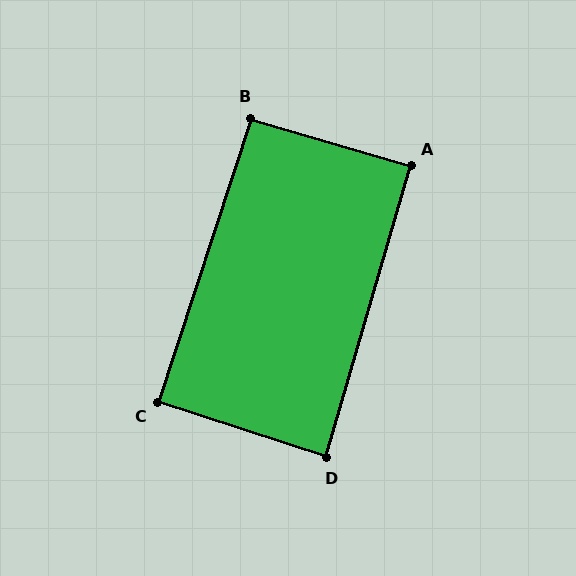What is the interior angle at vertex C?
Approximately 90 degrees (approximately right).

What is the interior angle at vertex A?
Approximately 90 degrees (approximately right).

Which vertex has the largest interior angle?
B, at approximately 92 degrees.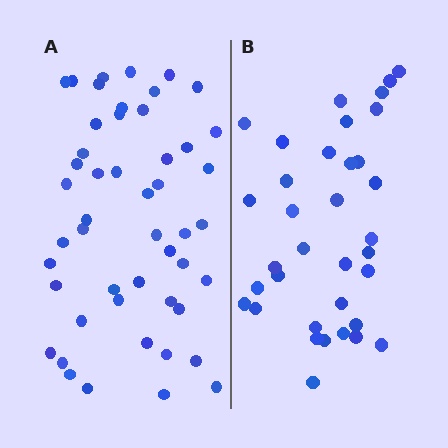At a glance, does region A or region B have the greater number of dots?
Region A (the left region) has more dots.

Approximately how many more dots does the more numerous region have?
Region A has approximately 15 more dots than region B.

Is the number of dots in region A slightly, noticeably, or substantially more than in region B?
Region A has noticeably more, but not dramatically so. The ratio is roughly 1.4 to 1.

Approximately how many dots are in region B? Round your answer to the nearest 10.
About 40 dots. (The exact count is 35, which rounds to 40.)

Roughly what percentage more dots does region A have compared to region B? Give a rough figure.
About 40% more.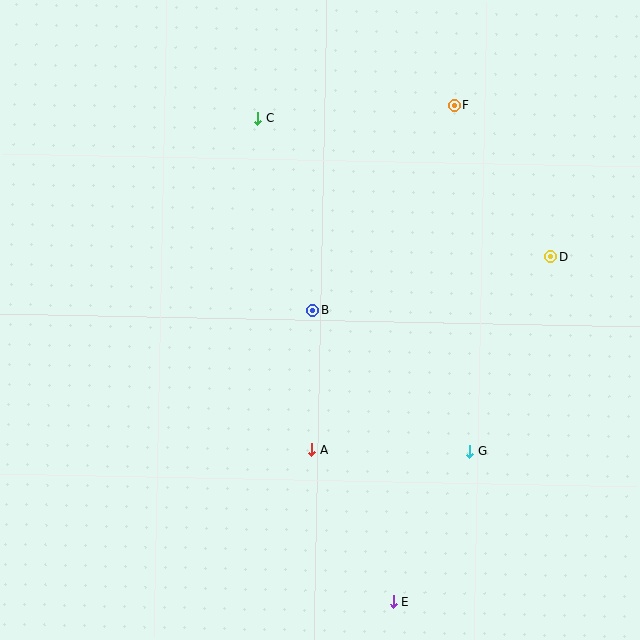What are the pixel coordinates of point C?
Point C is at (258, 118).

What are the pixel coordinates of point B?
Point B is at (313, 310).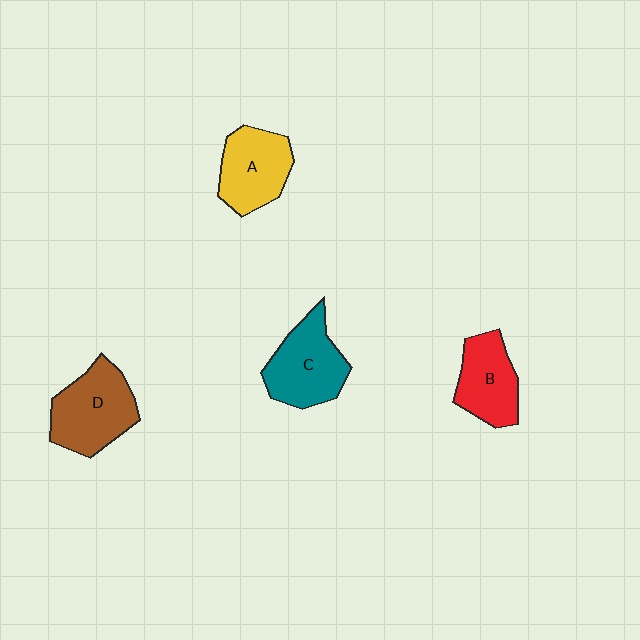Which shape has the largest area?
Shape D (brown).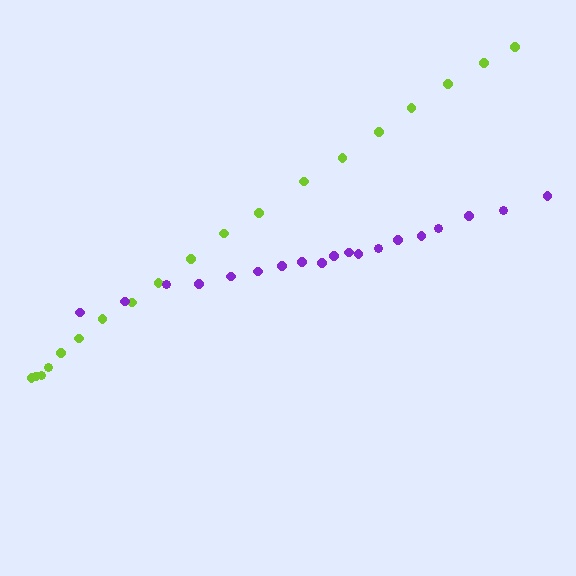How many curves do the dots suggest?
There are 2 distinct paths.